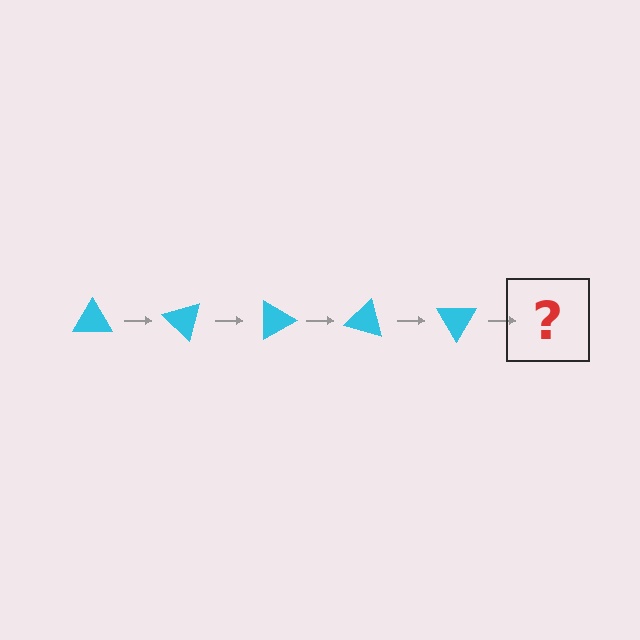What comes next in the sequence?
The next element should be a cyan triangle rotated 225 degrees.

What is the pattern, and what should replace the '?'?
The pattern is that the triangle rotates 45 degrees each step. The '?' should be a cyan triangle rotated 225 degrees.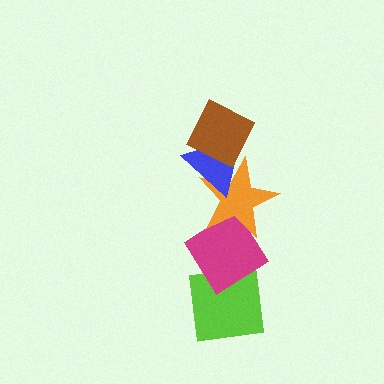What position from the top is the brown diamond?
The brown diamond is 1st from the top.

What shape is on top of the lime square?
The magenta diamond is on top of the lime square.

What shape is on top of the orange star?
The blue triangle is on top of the orange star.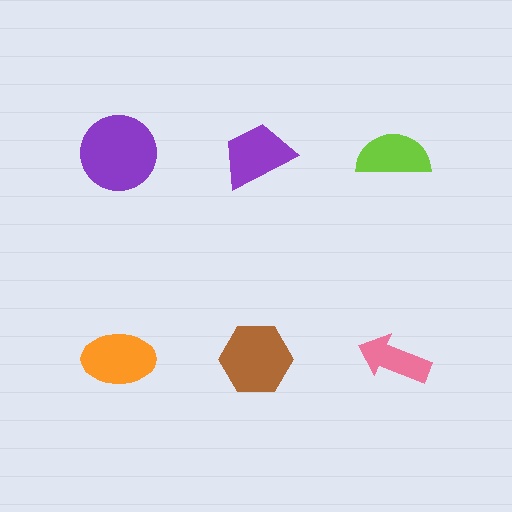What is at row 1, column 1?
A purple circle.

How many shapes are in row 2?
3 shapes.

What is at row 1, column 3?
A lime semicircle.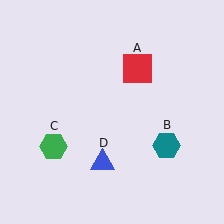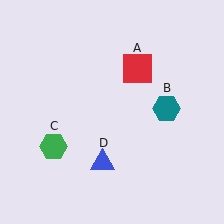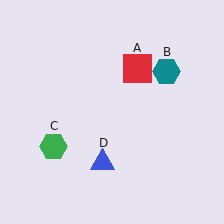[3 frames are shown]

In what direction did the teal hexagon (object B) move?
The teal hexagon (object B) moved up.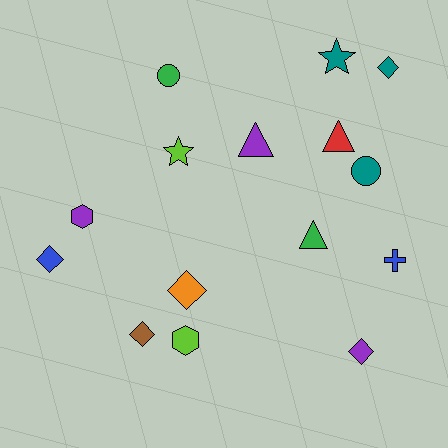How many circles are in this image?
There are 2 circles.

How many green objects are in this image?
There are 2 green objects.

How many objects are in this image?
There are 15 objects.